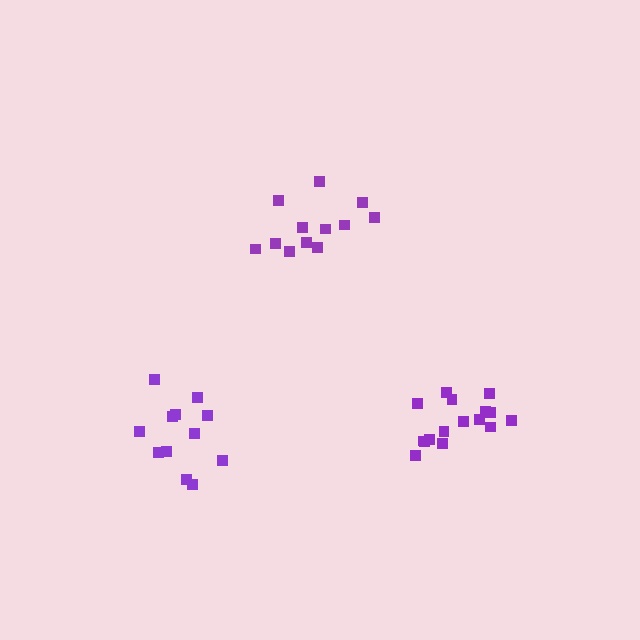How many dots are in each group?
Group 1: 12 dots, Group 2: 12 dots, Group 3: 16 dots (40 total).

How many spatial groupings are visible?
There are 3 spatial groupings.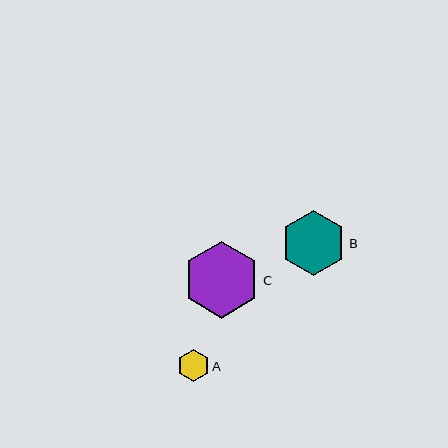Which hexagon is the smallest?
Hexagon A is the smallest with a size of approximately 32 pixels.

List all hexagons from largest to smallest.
From largest to smallest: C, B, A.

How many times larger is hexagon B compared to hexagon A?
Hexagon B is approximately 2.1 times the size of hexagon A.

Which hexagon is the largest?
Hexagon C is the largest with a size of approximately 77 pixels.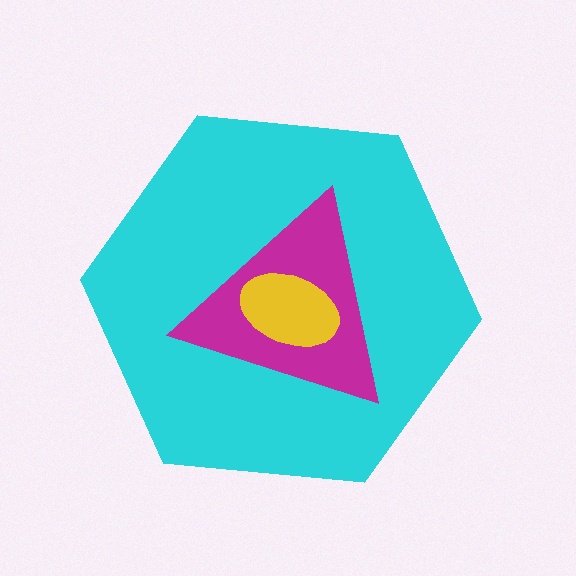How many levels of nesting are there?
3.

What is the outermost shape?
The cyan hexagon.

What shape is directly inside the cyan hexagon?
The magenta triangle.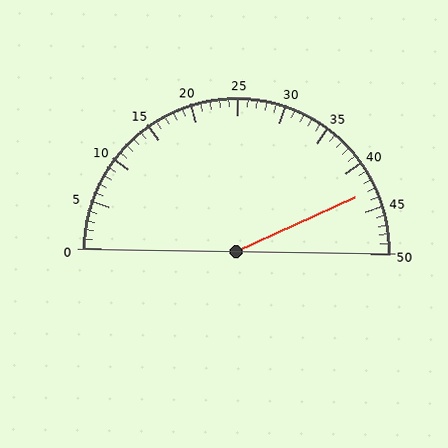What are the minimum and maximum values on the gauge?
The gauge ranges from 0 to 50.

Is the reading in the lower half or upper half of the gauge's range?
The reading is in the upper half of the range (0 to 50).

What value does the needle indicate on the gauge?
The needle indicates approximately 43.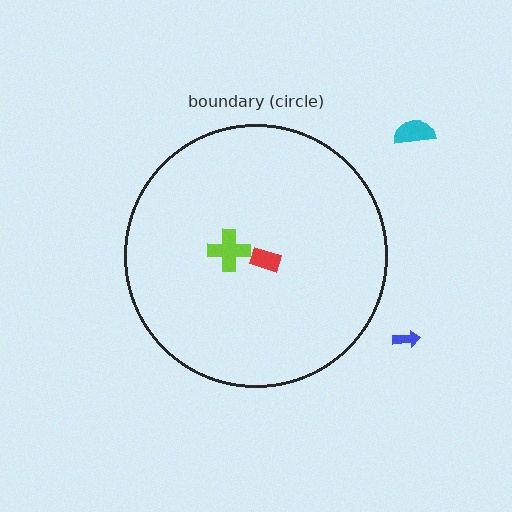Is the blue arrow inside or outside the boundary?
Outside.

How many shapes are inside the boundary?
2 inside, 2 outside.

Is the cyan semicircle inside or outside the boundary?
Outside.